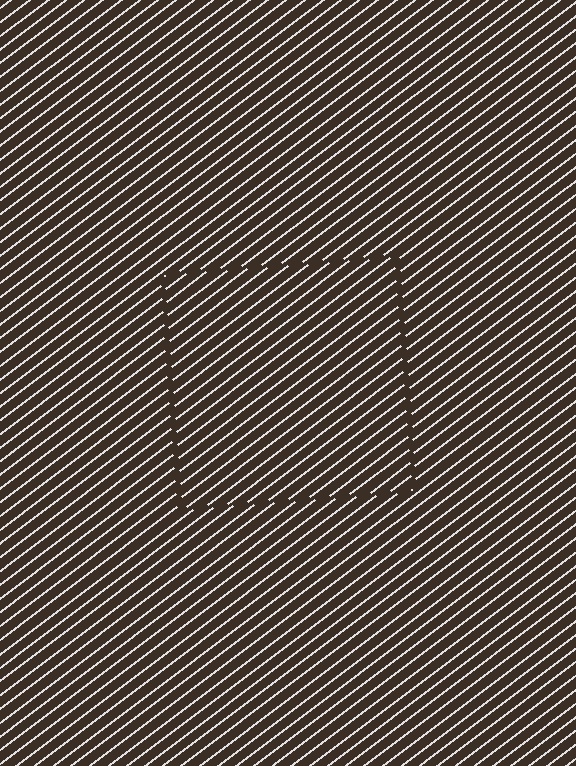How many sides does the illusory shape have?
4 sides — the line-ends trace a square.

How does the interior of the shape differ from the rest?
The interior of the shape contains the same grating, shifted by half a period — the contour is defined by the phase discontinuity where line-ends from the inner and outer gratings abut.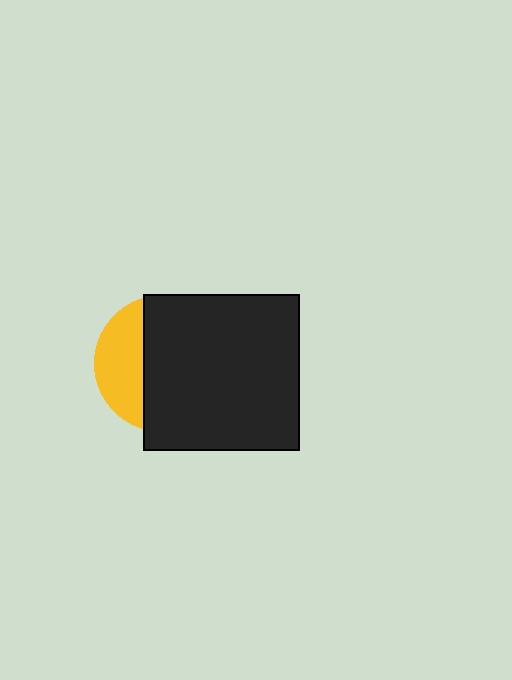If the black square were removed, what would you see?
You would see the complete yellow circle.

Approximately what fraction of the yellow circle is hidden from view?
Roughly 67% of the yellow circle is hidden behind the black square.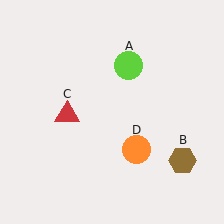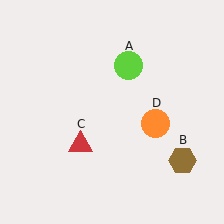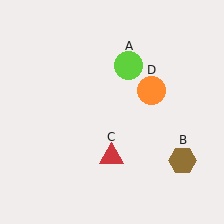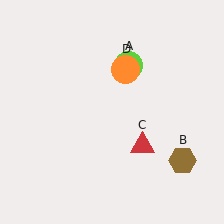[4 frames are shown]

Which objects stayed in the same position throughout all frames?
Lime circle (object A) and brown hexagon (object B) remained stationary.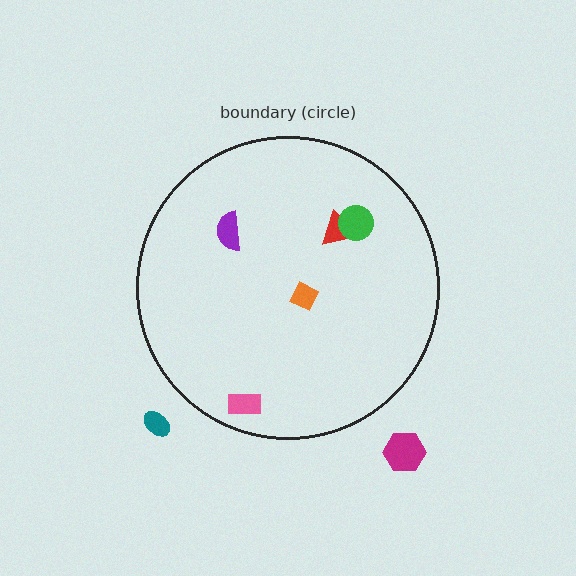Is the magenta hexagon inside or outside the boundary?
Outside.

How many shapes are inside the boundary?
5 inside, 2 outside.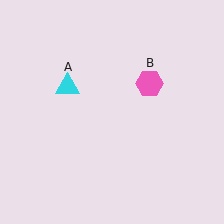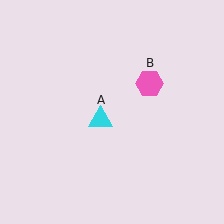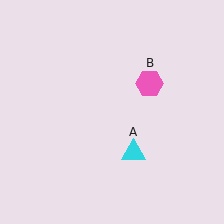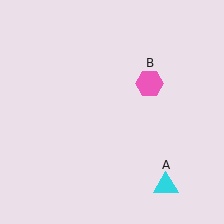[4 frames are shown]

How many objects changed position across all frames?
1 object changed position: cyan triangle (object A).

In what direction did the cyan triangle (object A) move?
The cyan triangle (object A) moved down and to the right.